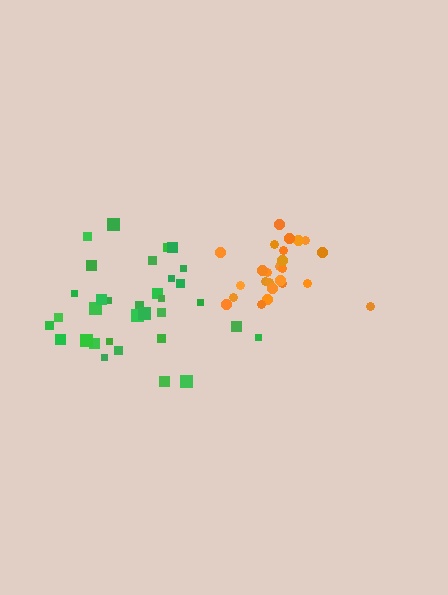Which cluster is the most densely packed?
Orange.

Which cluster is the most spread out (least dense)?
Green.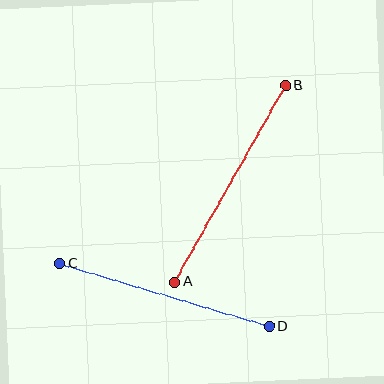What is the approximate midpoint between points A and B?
The midpoint is at approximately (230, 184) pixels.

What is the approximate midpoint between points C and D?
The midpoint is at approximately (165, 295) pixels.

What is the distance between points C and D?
The distance is approximately 219 pixels.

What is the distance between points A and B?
The distance is approximately 226 pixels.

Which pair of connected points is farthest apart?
Points A and B are farthest apart.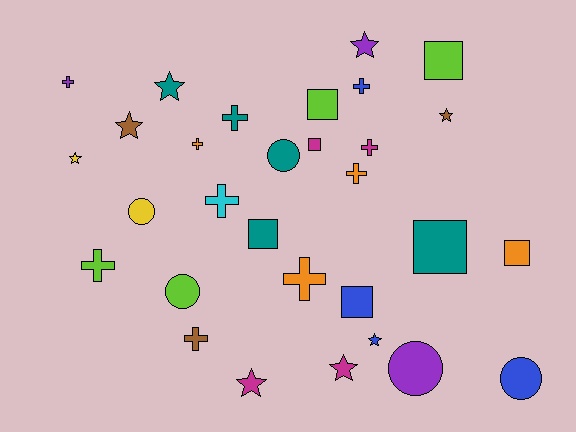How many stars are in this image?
There are 8 stars.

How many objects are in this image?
There are 30 objects.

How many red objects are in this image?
There are no red objects.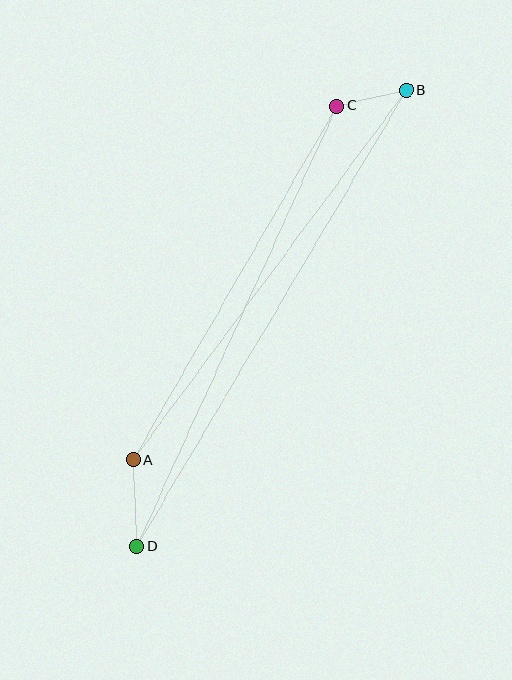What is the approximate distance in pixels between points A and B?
The distance between A and B is approximately 459 pixels.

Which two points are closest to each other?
Points B and C are closest to each other.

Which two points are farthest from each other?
Points B and D are farthest from each other.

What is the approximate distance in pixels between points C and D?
The distance between C and D is approximately 484 pixels.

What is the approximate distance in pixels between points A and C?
The distance between A and C is approximately 408 pixels.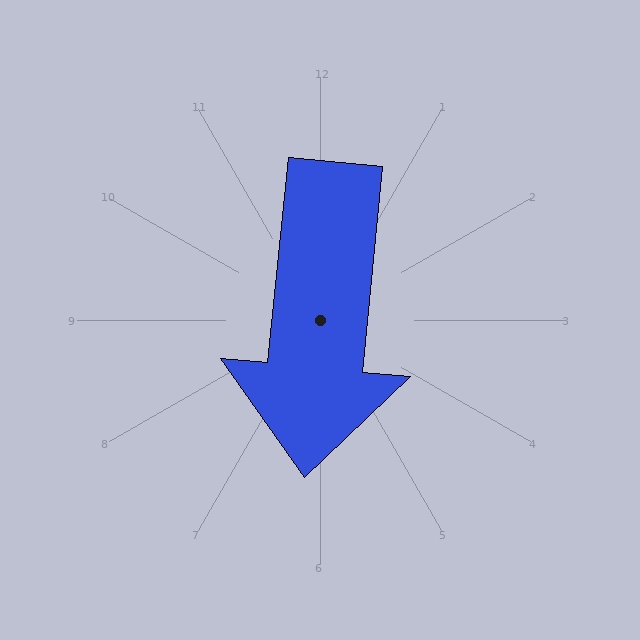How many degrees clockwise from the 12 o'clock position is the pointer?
Approximately 186 degrees.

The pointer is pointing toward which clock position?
Roughly 6 o'clock.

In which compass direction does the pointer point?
South.